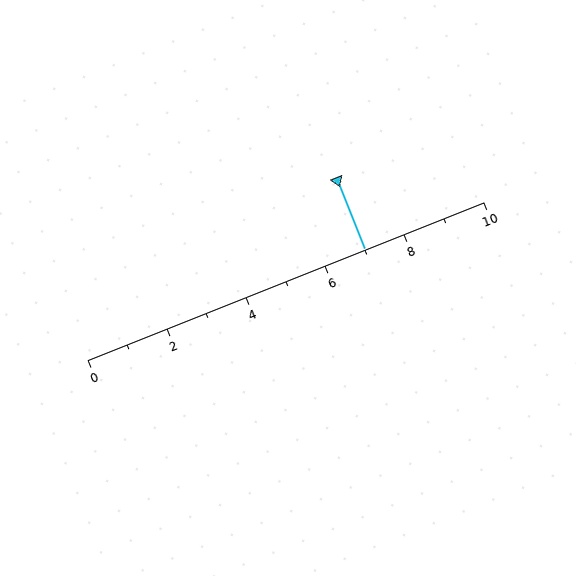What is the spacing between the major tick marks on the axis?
The major ticks are spaced 2 apart.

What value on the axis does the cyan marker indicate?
The marker indicates approximately 7.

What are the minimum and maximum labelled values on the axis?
The axis runs from 0 to 10.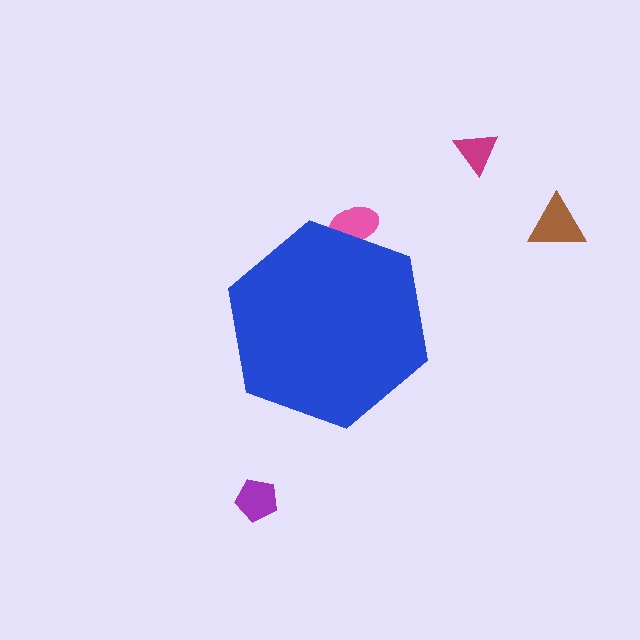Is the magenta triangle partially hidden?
No, the magenta triangle is fully visible.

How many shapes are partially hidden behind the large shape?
1 shape is partially hidden.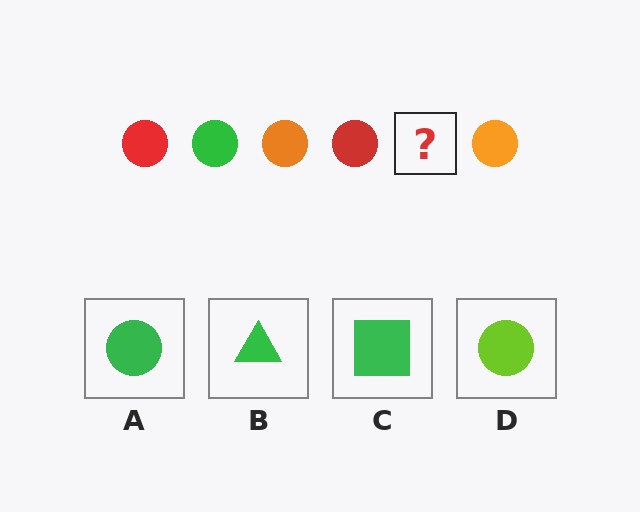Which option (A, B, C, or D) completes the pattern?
A.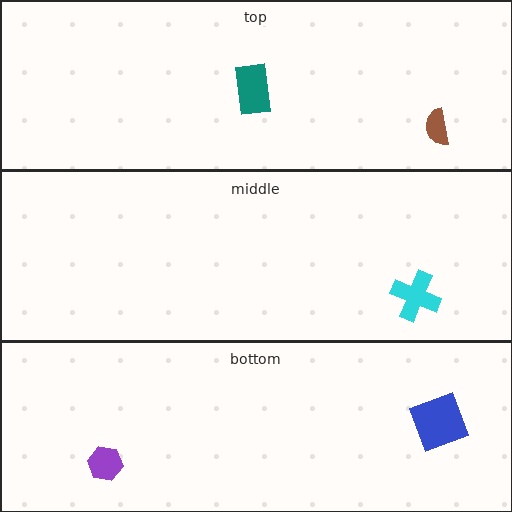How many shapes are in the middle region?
1.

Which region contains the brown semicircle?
The top region.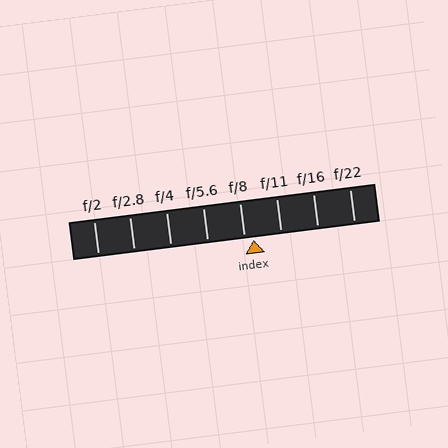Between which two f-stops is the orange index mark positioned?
The index mark is between f/8 and f/11.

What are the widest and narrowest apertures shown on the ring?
The widest aperture shown is f/2 and the narrowest is f/22.